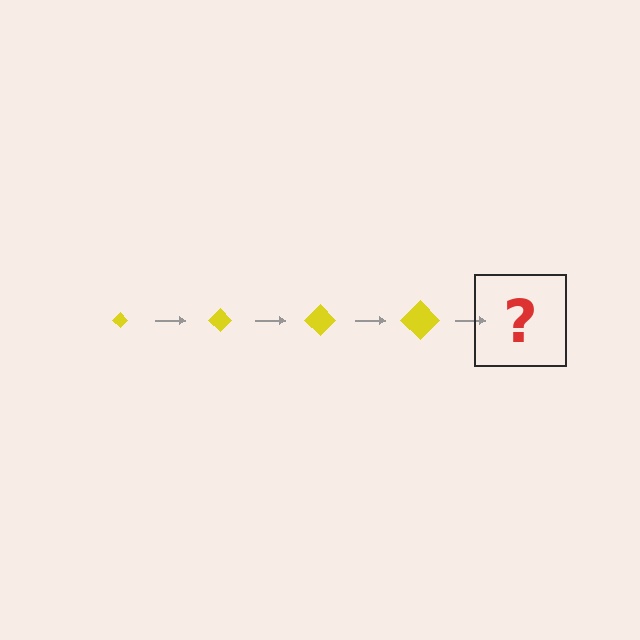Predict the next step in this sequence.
The next step is a yellow diamond, larger than the previous one.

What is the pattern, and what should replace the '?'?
The pattern is that the diamond gets progressively larger each step. The '?' should be a yellow diamond, larger than the previous one.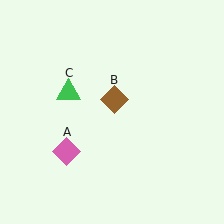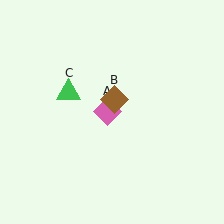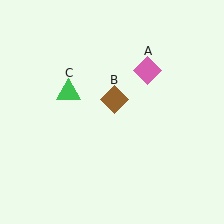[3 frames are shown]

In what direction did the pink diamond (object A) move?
The pink diamond (object A) moved up and to the right.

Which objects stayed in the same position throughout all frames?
Brown diamond (object B) and green triangle (object C) remained stationary.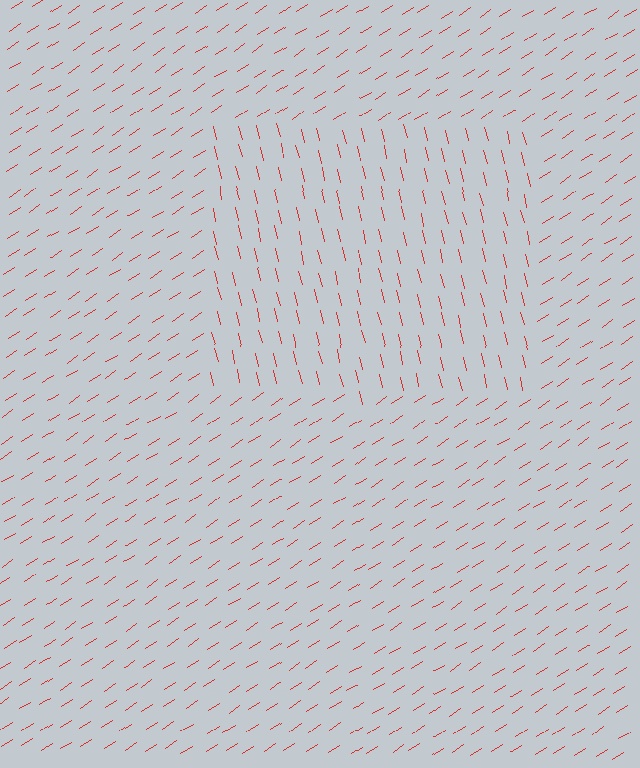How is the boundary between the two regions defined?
The boundary is defined purely by a change in line orientation (approximately 70 degrees difference). All lines are the same color and thickness.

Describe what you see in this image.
The image is filled with small red line segments. A rectangle region in the image has lines oriented differently from the surrounding lines, creating a visible texture boundary.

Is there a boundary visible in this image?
Yes, there is a texture boundary formed by a change in line orientation.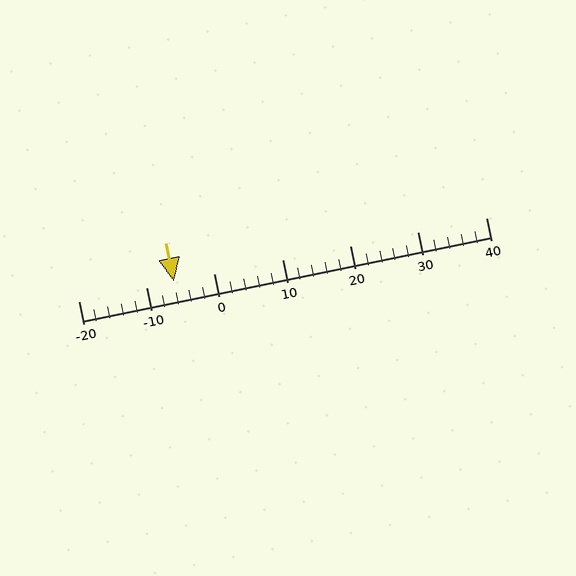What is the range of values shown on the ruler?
The ruler shows values from -20 to 40.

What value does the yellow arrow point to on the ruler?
The yellow arrow points to approximately -6.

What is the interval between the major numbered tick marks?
The major tick marks are spaced 10 units apart.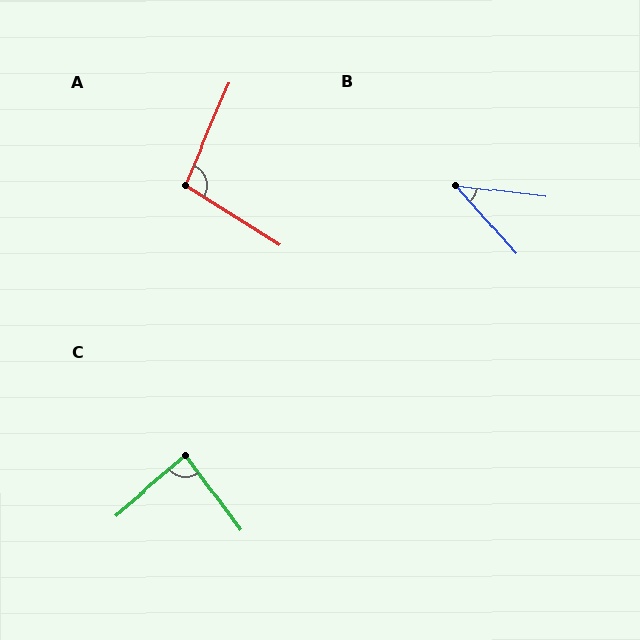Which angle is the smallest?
B, at approximately 41 degrees.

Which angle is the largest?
A, at approximately 99 degrees.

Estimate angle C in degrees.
Approximately 86 degrees.